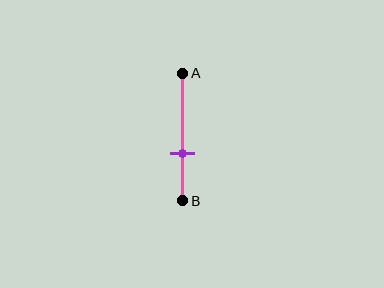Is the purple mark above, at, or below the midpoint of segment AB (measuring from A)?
The purple mark is below the midpoint of segment AB.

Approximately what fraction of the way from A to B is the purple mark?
The purple mark is approximately 65% of the way from A to B.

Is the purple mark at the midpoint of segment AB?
No, the mark is at about 65% from A, not at the 50% midpoint.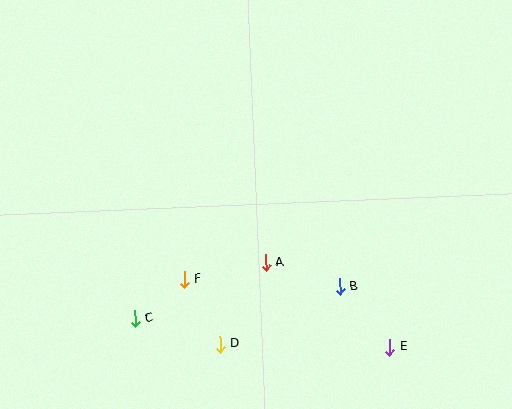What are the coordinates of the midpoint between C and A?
The midpoint between C and A is at (200, 290).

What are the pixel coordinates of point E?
Point E is at (390, 347).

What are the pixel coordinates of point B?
Point B is at (340, 287).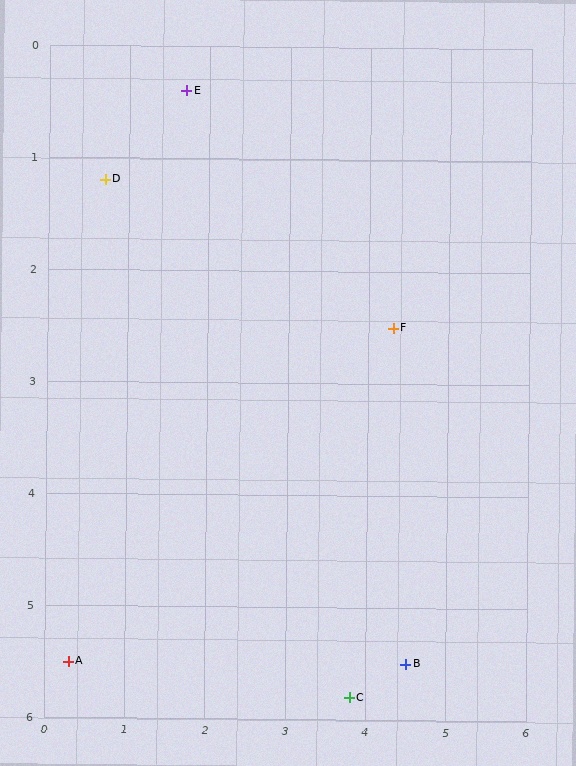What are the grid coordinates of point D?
Point D is at approximately (0.7, 1.2).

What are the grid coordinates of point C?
Point C is at approximately (3.8, 5.8).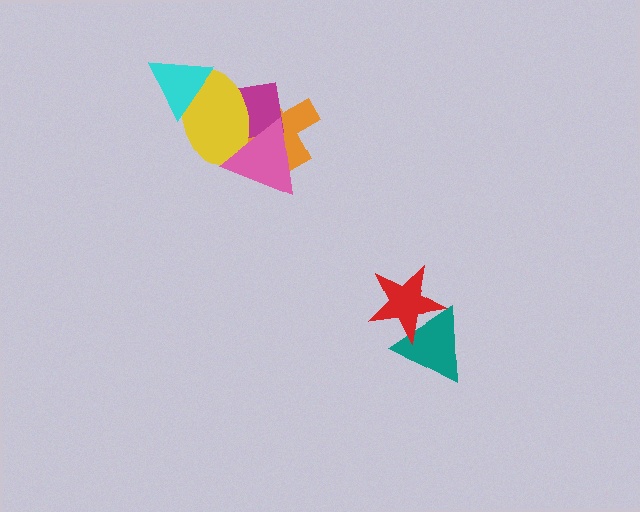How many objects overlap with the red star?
1 object overlaps with the red star.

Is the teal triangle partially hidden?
Yes, it is partially covered by another shape.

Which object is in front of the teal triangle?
The red star is in front of the teal triangle.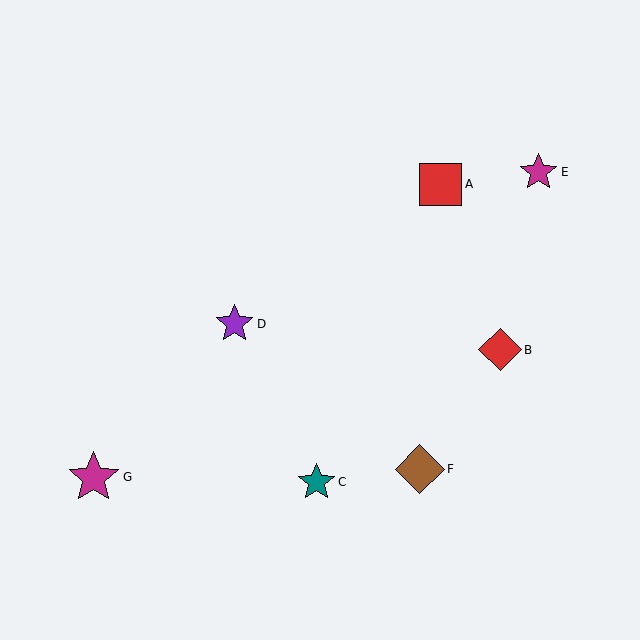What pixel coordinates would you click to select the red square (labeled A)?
Click at (441, 184) to select the red square A.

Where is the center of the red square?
The center of the red square is at (441, 184).